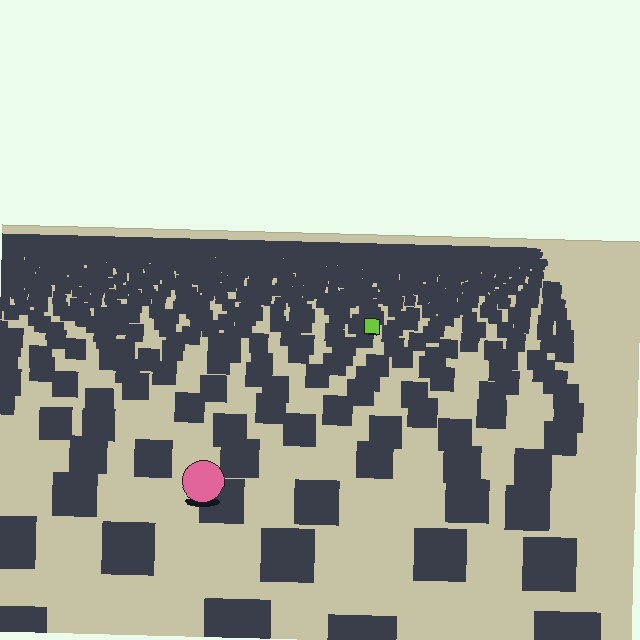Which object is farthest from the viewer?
The lime square is farthest from the viewer. It appears smaller and the ground texture around it is denser.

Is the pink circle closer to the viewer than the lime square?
Yes. The pink circle is closer — you can tell from the texture gradient: the ground texture is coarser near it.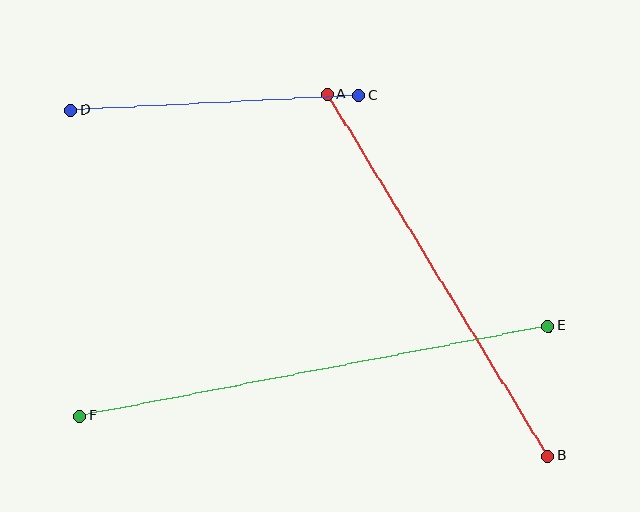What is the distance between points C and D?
The distance is approximately 288 pixels.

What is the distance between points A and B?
The distance is approximately 424 pixels.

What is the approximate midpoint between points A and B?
The midpoint is at approximately (437, 275) pixels.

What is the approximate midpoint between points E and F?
The midpoint is at approximately (314, 371) pixels.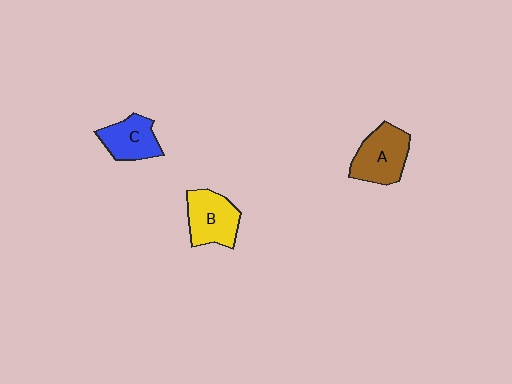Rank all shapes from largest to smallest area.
From largest to smallest: A (brown), B (yellow), C (blue).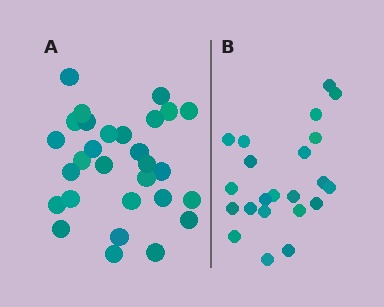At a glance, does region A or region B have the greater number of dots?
Region A (the left region) has more dots.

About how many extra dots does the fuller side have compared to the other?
Region A has roughly 8 or so more dots than region B.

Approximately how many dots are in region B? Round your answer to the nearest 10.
About 20 dots. (The exact count is 22, which rounds to 20.)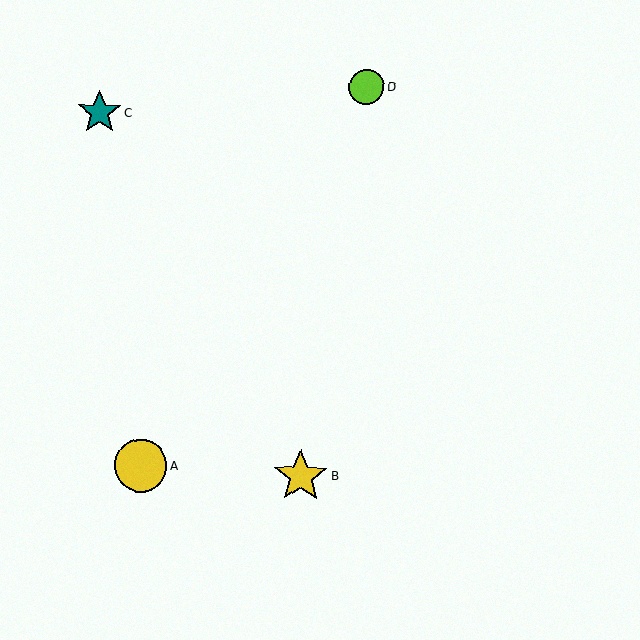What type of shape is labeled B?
Shape B is a yellow star.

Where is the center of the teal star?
The center of the teal star is at (99, 112).